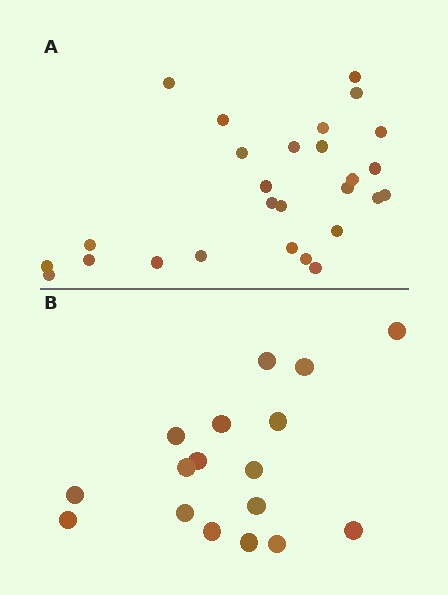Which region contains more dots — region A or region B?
Region A (the top region) has more dots.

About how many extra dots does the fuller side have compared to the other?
Region A has roughly 10 or so more dots than region B.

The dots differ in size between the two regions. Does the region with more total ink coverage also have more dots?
No. Region B has more total ink coverage because its dots are larger, but region A actually contains more individual dots. Total area can be misleading — the number of items is what matters here.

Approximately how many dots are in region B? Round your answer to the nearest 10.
About 20 dots. (The exact count is 17, which rounds to 20.)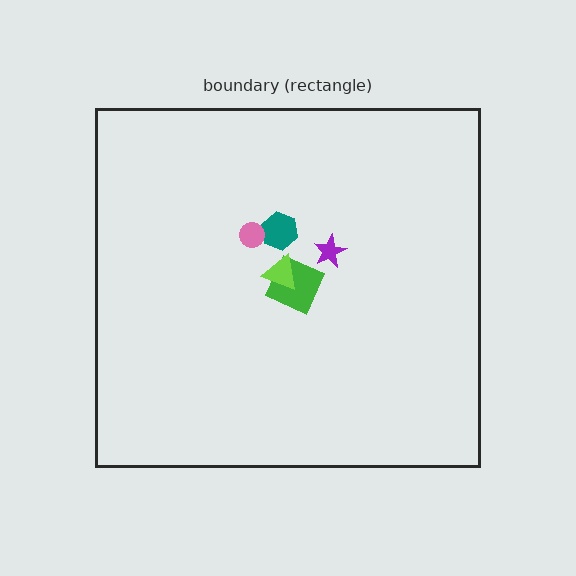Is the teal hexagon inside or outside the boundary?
Inside.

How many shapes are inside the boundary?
5 inside, 0 outside.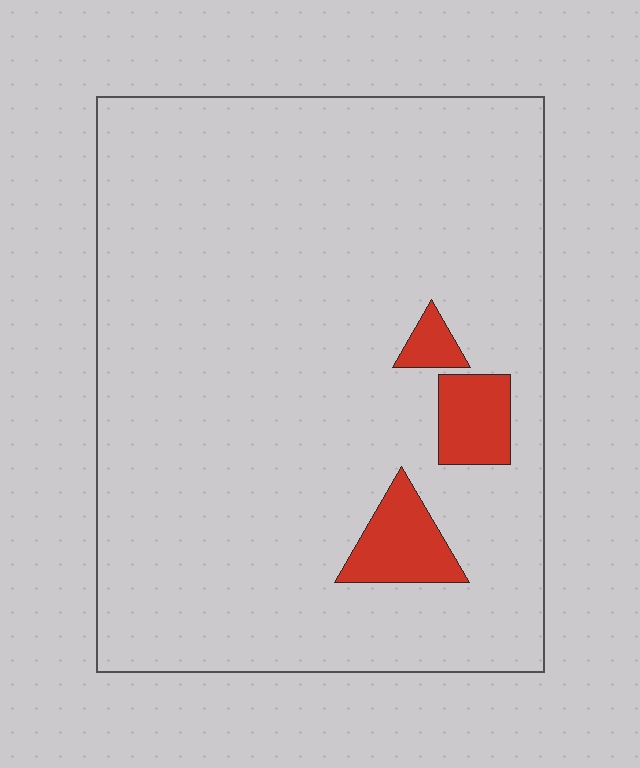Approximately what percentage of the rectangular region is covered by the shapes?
Approximately 5%.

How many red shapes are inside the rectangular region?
3.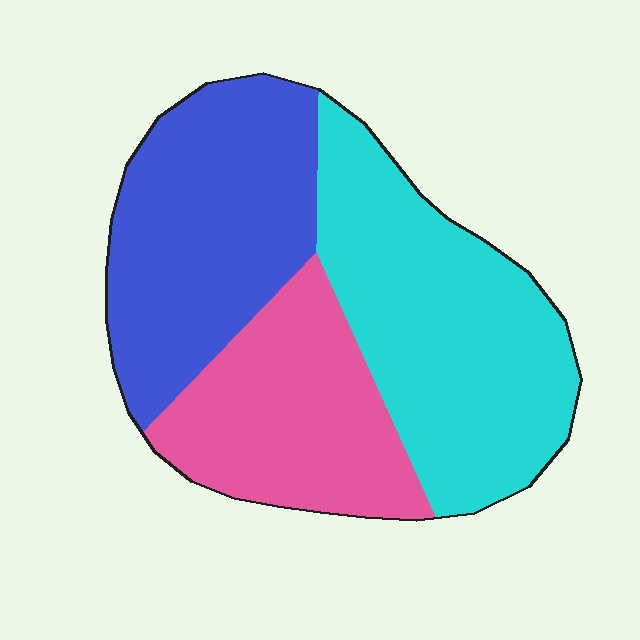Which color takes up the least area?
Pink, at roughly 25%.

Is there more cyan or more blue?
Cyan.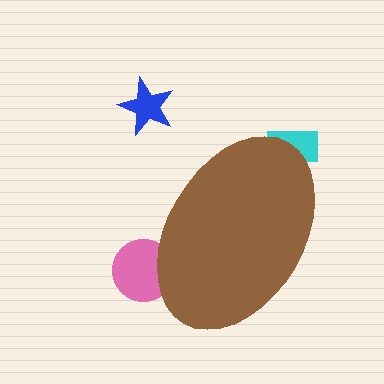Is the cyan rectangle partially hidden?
Yes, the cyan rectangle is partially hidden behind the brown ellipse.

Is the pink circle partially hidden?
Yes, the pink circle is partially hidden behind the brown ellipse.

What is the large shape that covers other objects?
A brown ellipse.